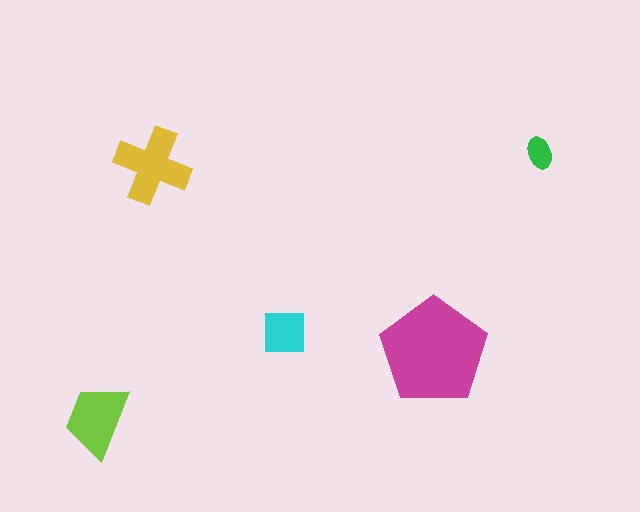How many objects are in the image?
There are 5 objects in the image.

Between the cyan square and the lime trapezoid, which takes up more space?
The lime trapezoid.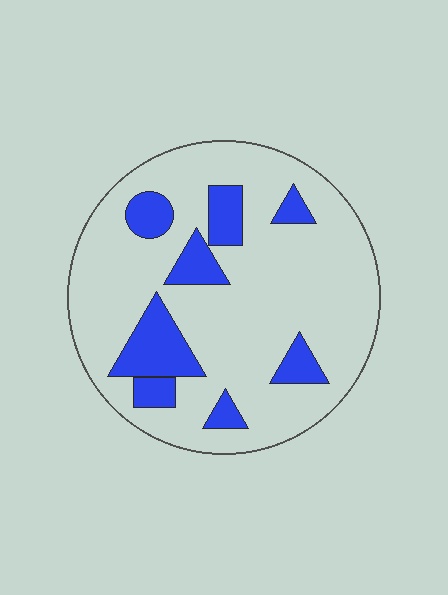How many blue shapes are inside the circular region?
8.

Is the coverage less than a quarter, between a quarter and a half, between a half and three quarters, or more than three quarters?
Less than a quarter.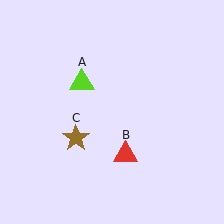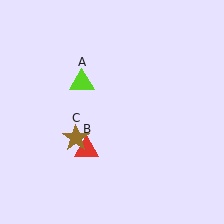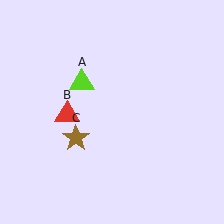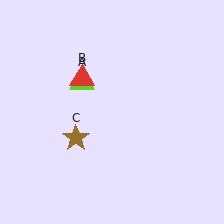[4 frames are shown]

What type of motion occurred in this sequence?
The red triangle (object B) rotated clockwise around the center of the scene.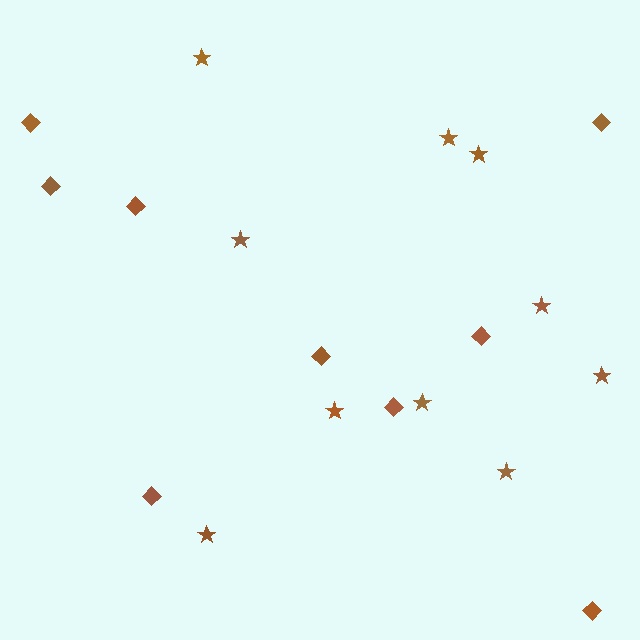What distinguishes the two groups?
There are 2 groups: one group of diamonds (9) and one group of stars (10).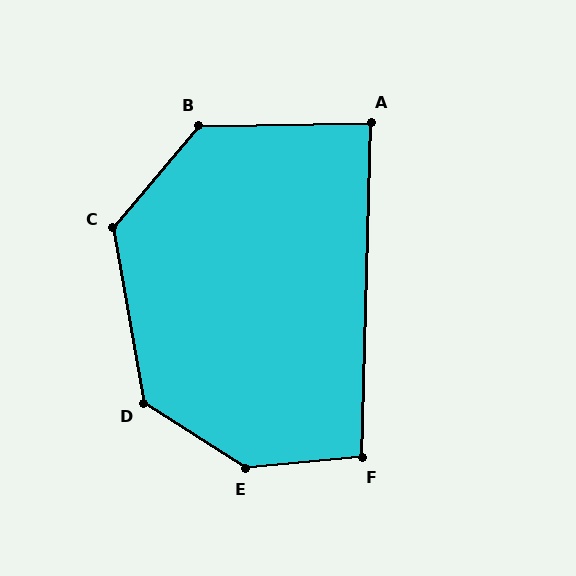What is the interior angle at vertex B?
Approximately 131 degrees (obtuse).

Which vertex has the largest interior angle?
E, at approximately 142 degrees.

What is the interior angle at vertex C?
Approximately 130 degrees (obtuse).